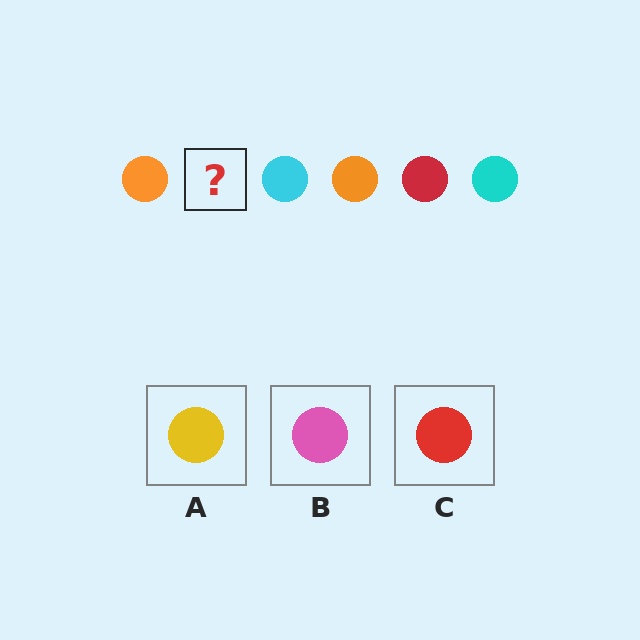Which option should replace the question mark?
Option C.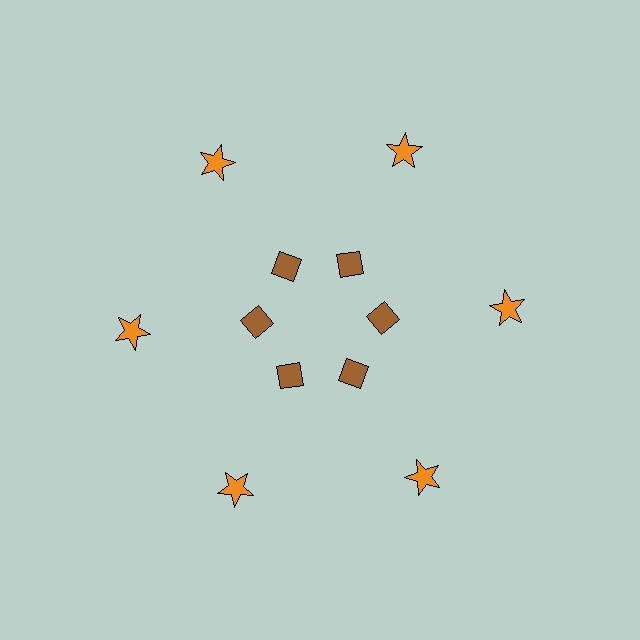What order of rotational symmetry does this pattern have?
This pattern has 6-fold rotational symmetry.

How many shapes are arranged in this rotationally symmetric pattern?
There are 12 shapes, arranged in 6 groups of 2.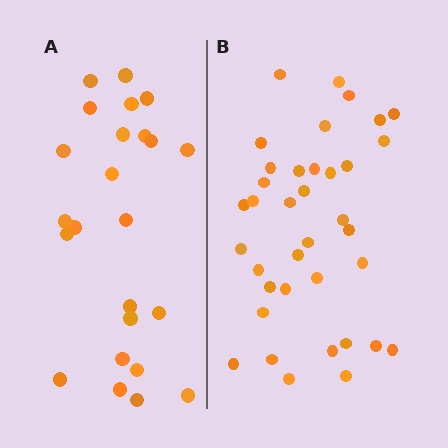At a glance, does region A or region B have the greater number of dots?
Region B (the right region) has more dots.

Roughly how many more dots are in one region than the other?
Region B has approximately 15 more dots than region A.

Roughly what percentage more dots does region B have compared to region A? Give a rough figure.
About 55% more.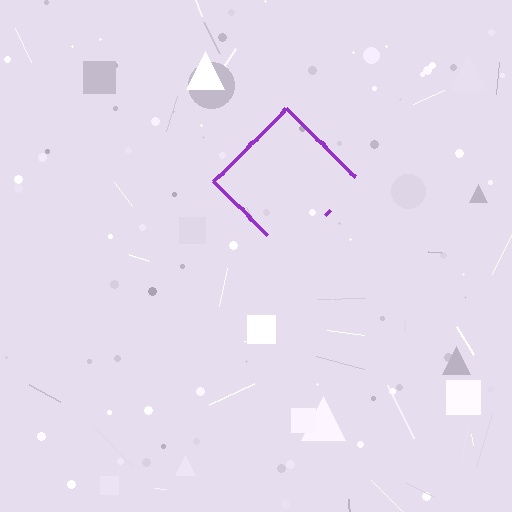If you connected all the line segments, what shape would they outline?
They would outline a diamond.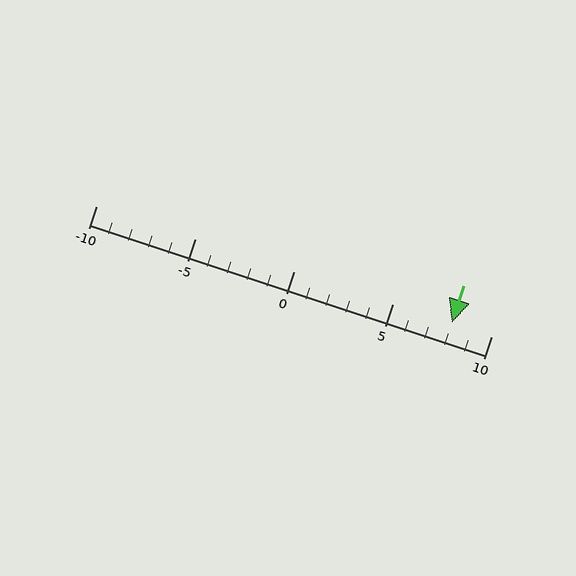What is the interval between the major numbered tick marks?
The major tick marks are spaced 5 units apart.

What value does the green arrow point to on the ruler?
The green arrow points to approximately 8.